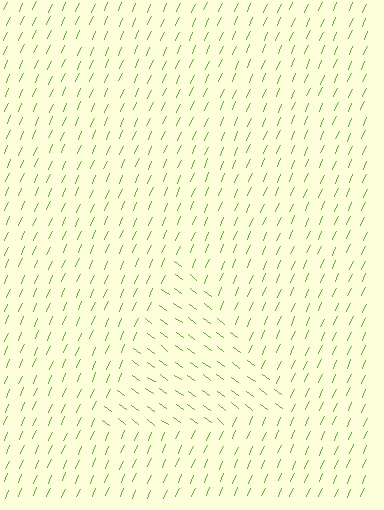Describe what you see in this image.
The image is filled with small lime line segments. A triangle region in the image has lines oriented differently from the surrounding lines, creating a visible texture boundary.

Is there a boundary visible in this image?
Yes, there is a texture boundary formed by a change in line orientation.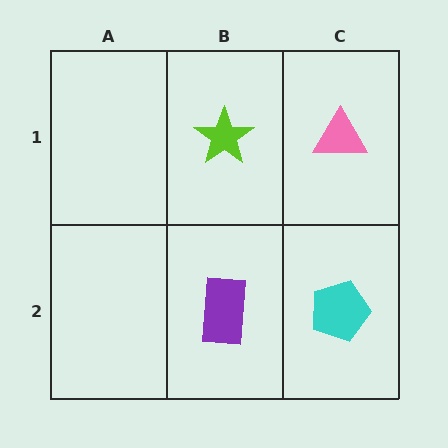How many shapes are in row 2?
2 shapes.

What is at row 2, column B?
A purple rectangle.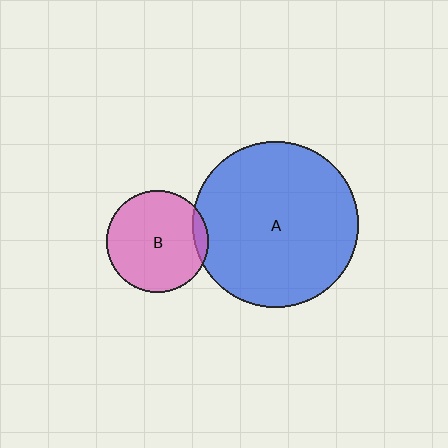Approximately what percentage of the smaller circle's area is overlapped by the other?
Approximately 5%.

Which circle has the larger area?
Circle A (blue).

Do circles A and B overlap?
Yes.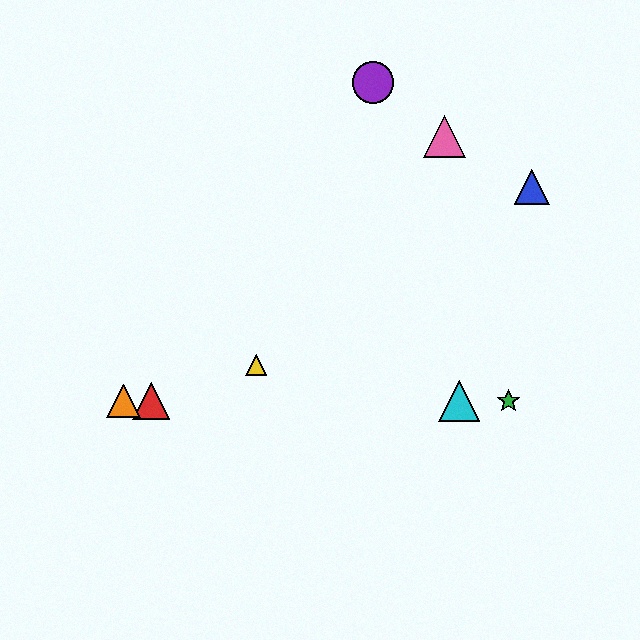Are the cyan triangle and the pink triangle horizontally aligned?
No, the cyan triangle is at y≈401 and the pink triangle is at y≈136.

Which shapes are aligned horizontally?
The red triangle, the green star, the orange triangle, the cyan triangle are aligned horizontally.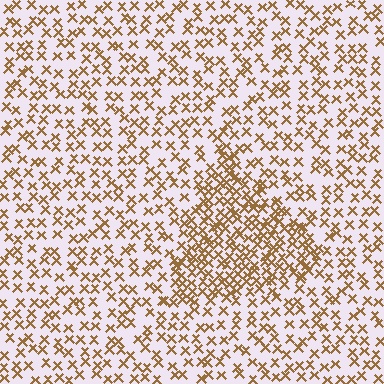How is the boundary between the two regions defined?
The boundary is defined by a change in element density (approximately 2.0x ratio). All elements are the same color, size, and shape.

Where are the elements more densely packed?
The elements are more densely packed inside the triangle boundary.